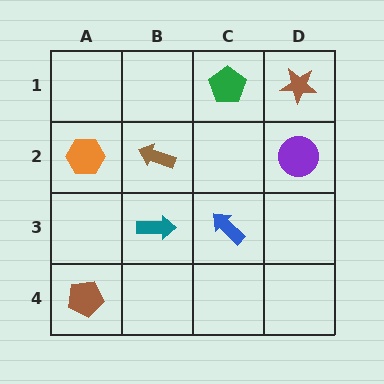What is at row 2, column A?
An orange hexagon.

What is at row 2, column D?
A purple circle.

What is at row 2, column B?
A brown arrow.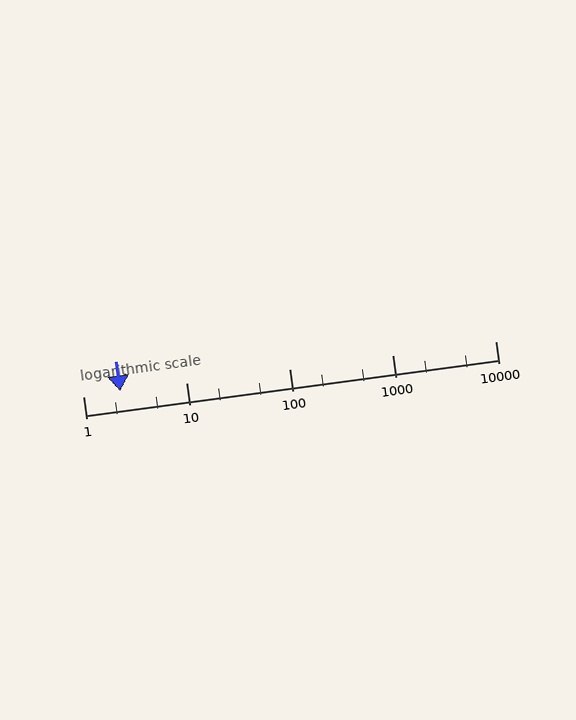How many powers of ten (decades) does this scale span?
The scale spans 4 decades, from 1 to 10000.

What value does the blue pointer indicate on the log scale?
The pointer indicates approximately 2.3.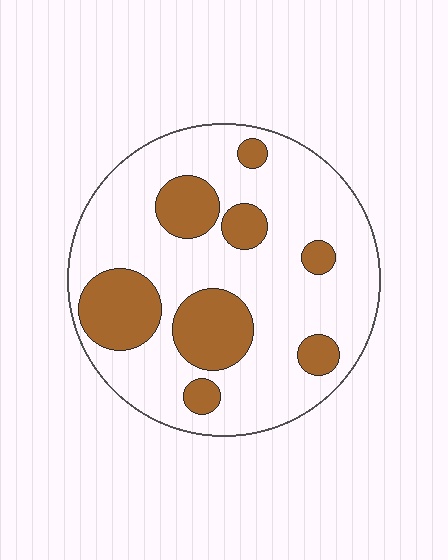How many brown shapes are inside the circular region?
8.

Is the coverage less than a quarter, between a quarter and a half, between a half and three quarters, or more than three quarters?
Between a quarter and a half.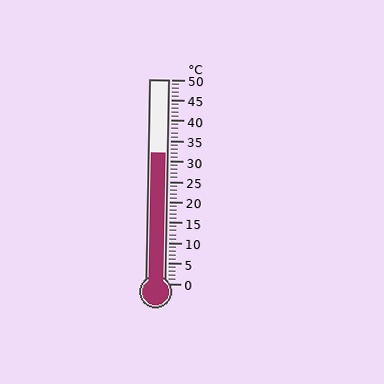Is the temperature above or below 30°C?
The temperature is above 30°C.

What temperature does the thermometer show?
The thermometer shows approximately 32°C.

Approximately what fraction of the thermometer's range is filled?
The thermometer is filled to approximately 65% of its range.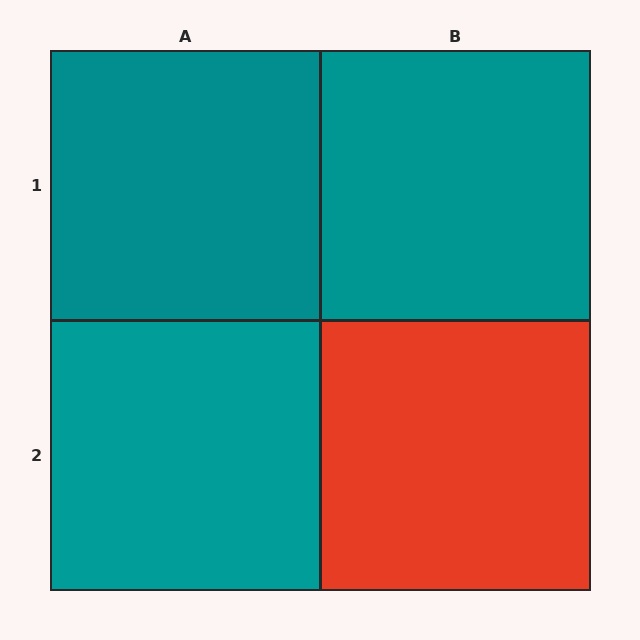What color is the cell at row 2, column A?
Teal.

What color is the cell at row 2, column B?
Red.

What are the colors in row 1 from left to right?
Teal, teal.